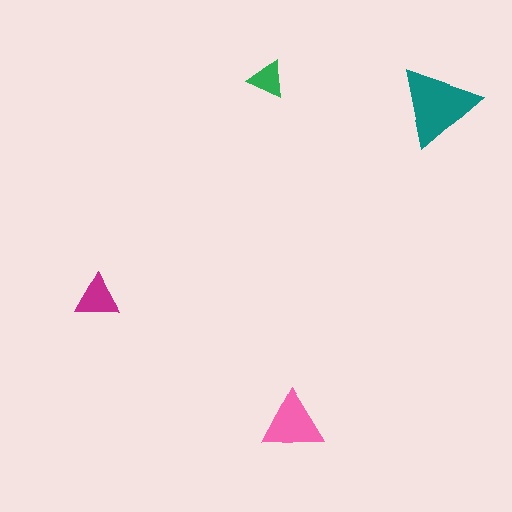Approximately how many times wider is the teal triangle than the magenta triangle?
About 2 times wider.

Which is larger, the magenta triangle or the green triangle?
The magenta one.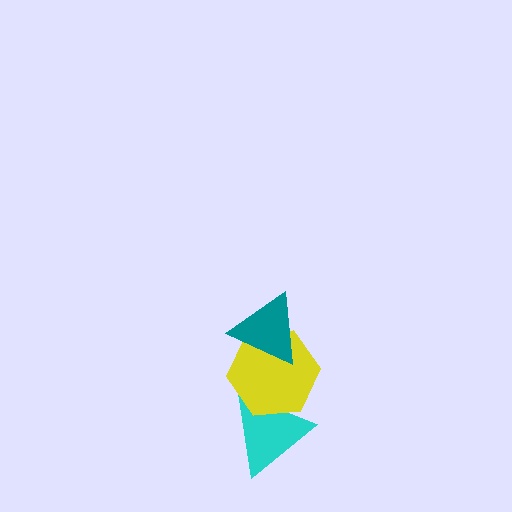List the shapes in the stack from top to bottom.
From top to bottom: the teal triangle, the yellow hexagon, the cyan triangle.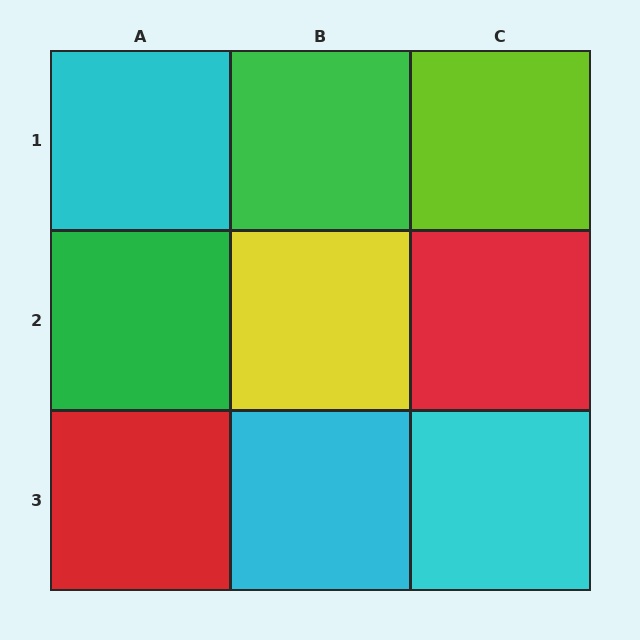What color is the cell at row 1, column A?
Cyan.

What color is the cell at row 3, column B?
Cyan.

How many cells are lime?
1 cell is lime.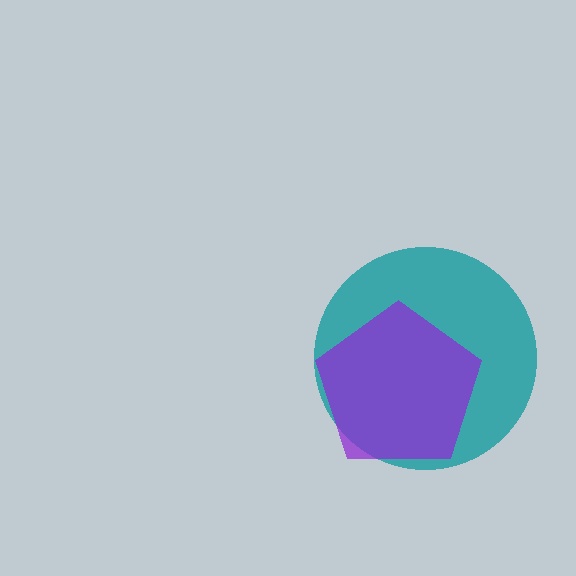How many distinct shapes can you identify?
There are 2 distinct shapes: a teal circle, a purple pentagon.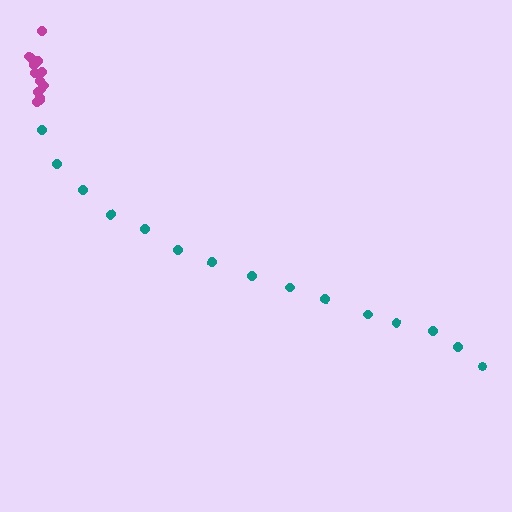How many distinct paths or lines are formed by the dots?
There are 2 distinct paths.